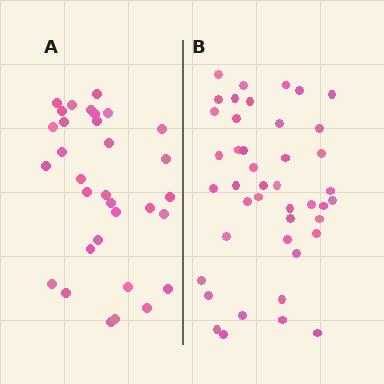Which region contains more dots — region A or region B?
Region B (the right region) has more dots.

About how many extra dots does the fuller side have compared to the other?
Region B has roughly 12 or so more dots than region A.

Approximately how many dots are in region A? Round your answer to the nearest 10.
About 30 dots. (The exact count is 32, which rounds to 30.)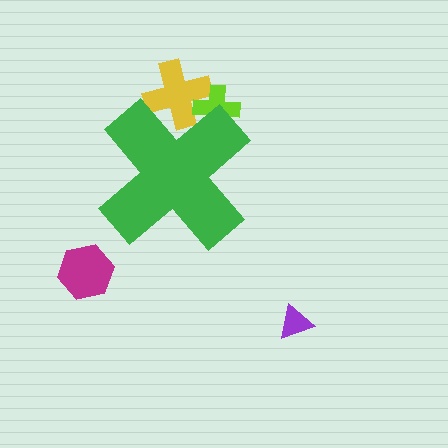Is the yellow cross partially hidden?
Yes, the yellow cross is partially hidden behind the green cross.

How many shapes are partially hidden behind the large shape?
2 shapes are partially hidden.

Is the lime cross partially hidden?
Yes, the lime cross is partially hidden behind the green cross.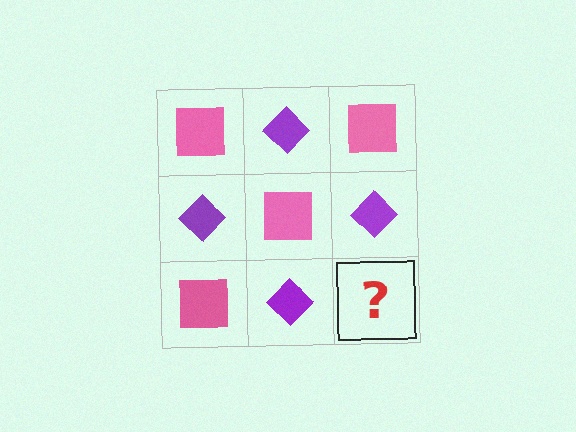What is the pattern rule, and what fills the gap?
The rule is that it alternates pink square and purple diamond in a checkerboard pattern. The gap should be filled with a pink square.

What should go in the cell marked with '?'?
The missing cell should contain a pink square.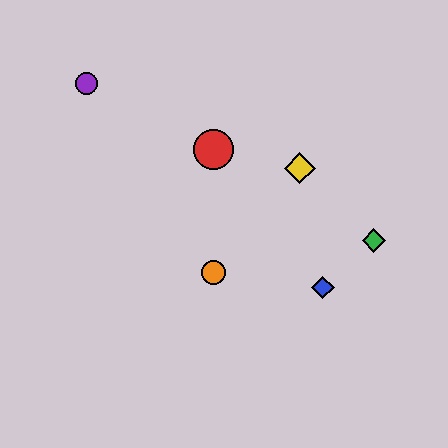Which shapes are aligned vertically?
The red circle, the orange circle are aligned vertically.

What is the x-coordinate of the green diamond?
The green diamond is at x≈374.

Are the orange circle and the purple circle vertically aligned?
No, the orange circle is at x≈213 and the purple circle is at x≈87.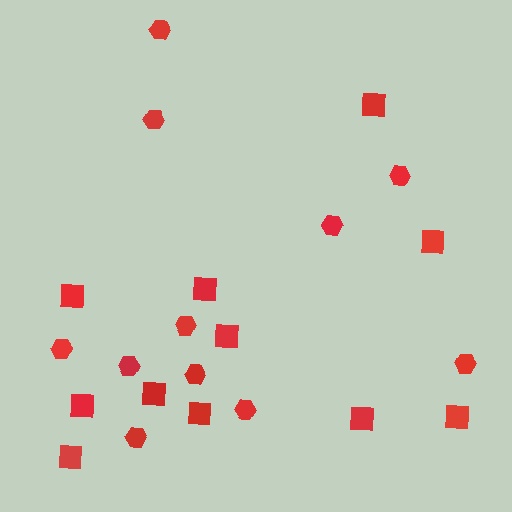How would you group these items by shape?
There are 2 groups: one group of hexagons (11) and one group of squares (11).